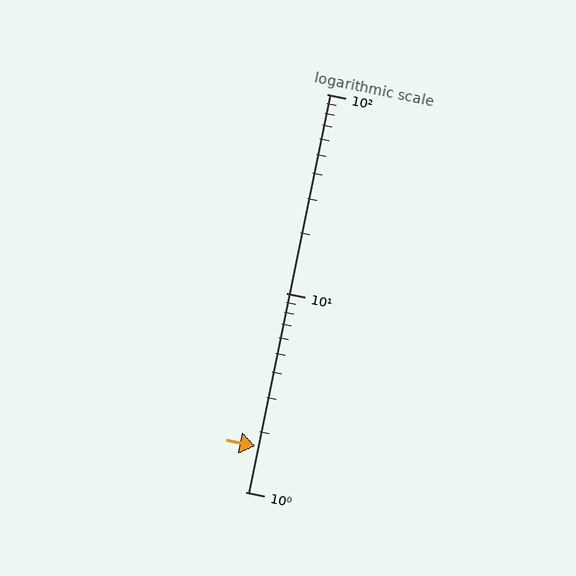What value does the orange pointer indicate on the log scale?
The pointer indicates approximately 1.7.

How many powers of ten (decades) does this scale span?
The scale spans 2 decades, from 1 to 100.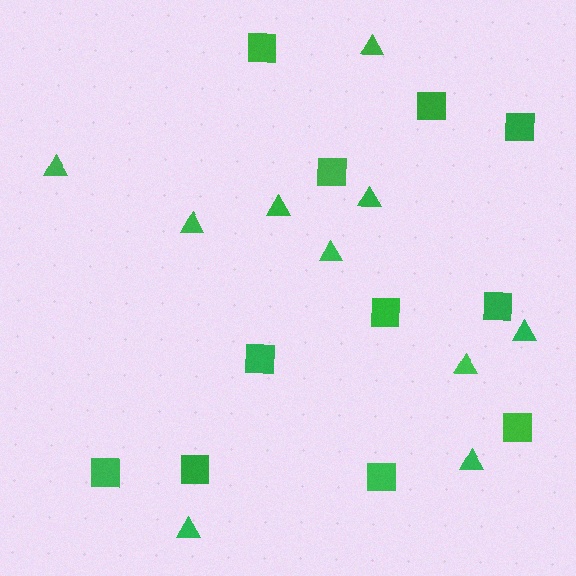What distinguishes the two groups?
There are 2 groups: one group of squares (11) and one group of triangles (10).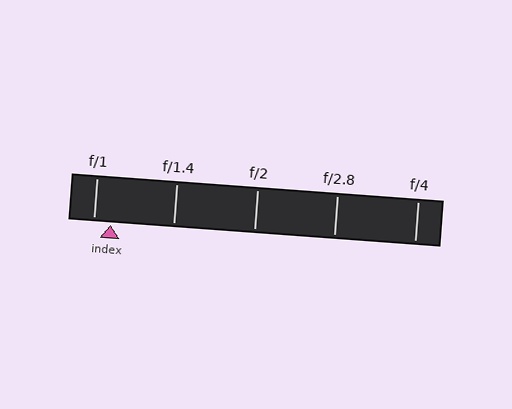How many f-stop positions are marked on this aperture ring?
There are 5 f-stop positions marked.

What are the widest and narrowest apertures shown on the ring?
The widest aperture shown is f/1 and the narrowest is f/4.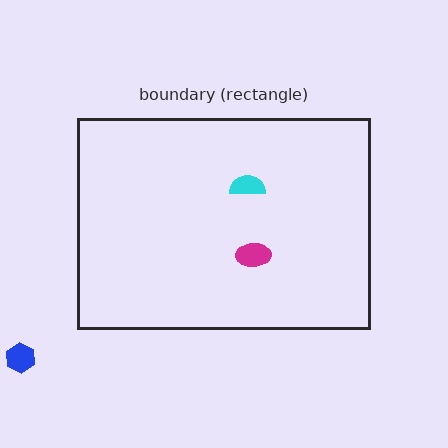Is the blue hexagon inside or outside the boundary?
Outside.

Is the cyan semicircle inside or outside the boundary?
Inside.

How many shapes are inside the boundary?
2 inside, 1 outside.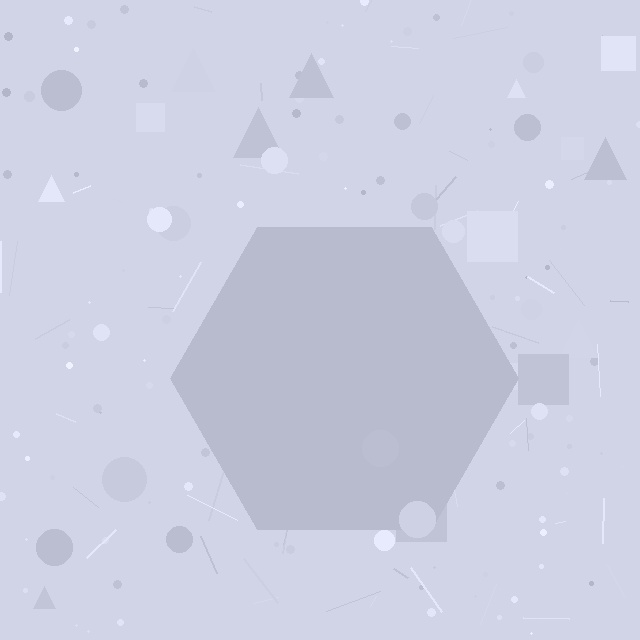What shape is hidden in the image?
A hexagon is hidden in the image.